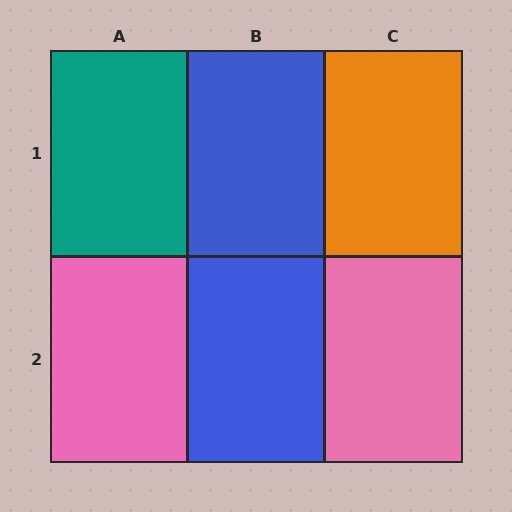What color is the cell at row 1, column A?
Teal.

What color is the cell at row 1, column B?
Blue.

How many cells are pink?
2 cells are pink.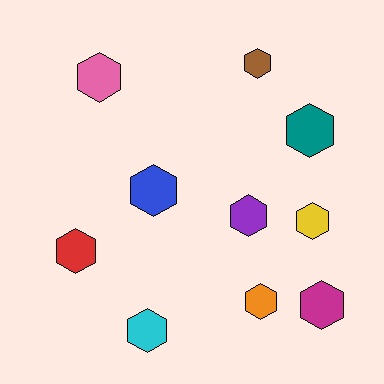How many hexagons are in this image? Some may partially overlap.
There are 10 hexagons.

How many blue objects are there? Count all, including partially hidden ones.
There is 1 blue object.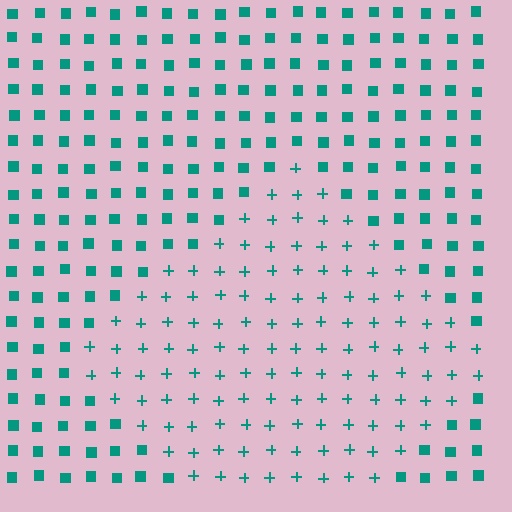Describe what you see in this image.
The image is filled with small teal elements arranged in a uniform grid. A diamond-shaped region contains plus signs, while the surrounding area contains squares. The boundary is defined purely by the change in element shape.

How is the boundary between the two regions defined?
The boundary is defined by a change in element shape: plus signs inside vs. squares outside. All elements share the same color and spacing.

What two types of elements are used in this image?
The image uses plus signs inside the diamond region and squares outside it.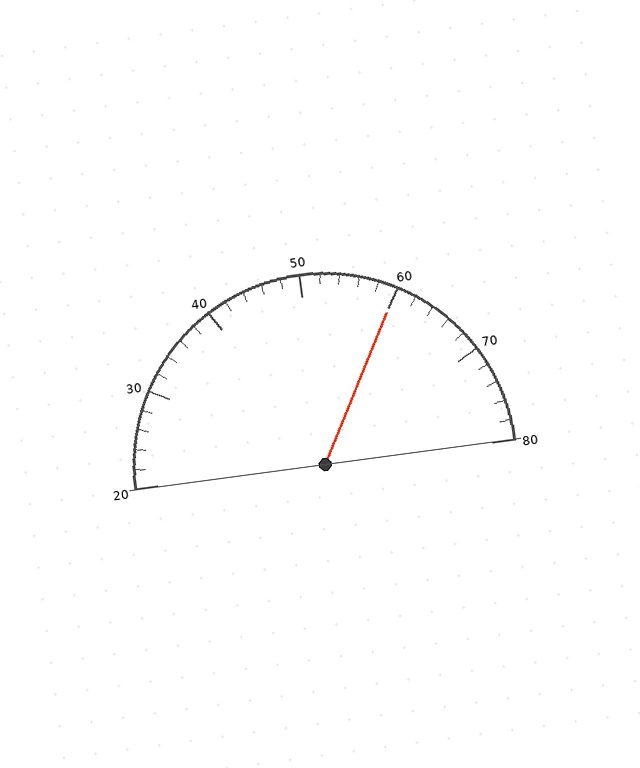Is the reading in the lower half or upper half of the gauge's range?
The reading is in the upper half of the range (20 to 80).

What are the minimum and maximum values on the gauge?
The gauge ranges from 20 to 80.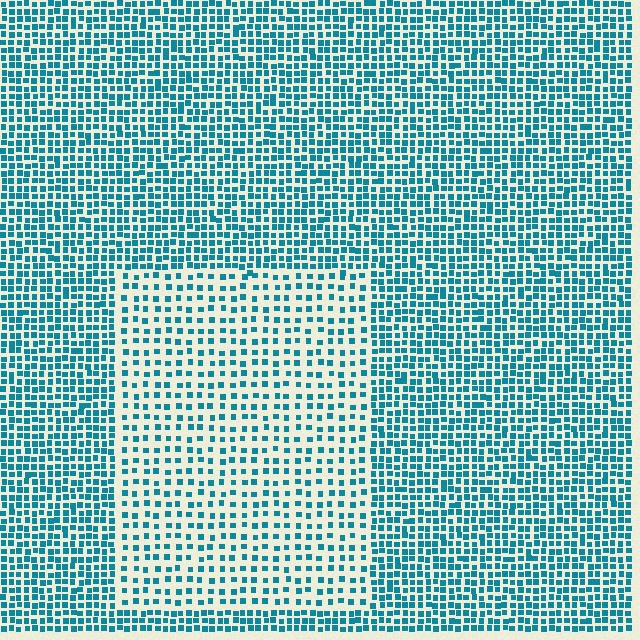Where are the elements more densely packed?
The elements are more densely packed outside the rectangle boundary.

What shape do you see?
I see a rectangle.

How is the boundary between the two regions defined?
The boundary is defined by a change in element density (approximately 2.0x ratio). All elements are the same color, size, and shape.